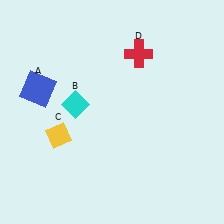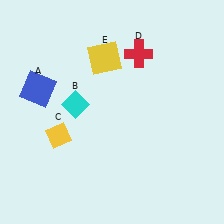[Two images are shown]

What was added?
A yellow square (E) was added in Image 2.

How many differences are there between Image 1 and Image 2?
There is 1 difference between the two images.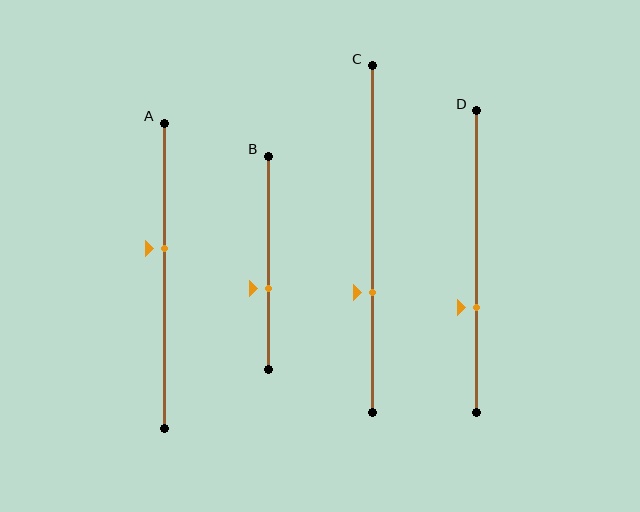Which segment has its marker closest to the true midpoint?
Segment A has its marker closest to the true midpoint.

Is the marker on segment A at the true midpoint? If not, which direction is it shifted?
No, the marker on segment A is shifted upward by about 9% of the segment length.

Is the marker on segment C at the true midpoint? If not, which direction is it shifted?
No, the marker on segment C is shifted downward by about 15% of the segment length.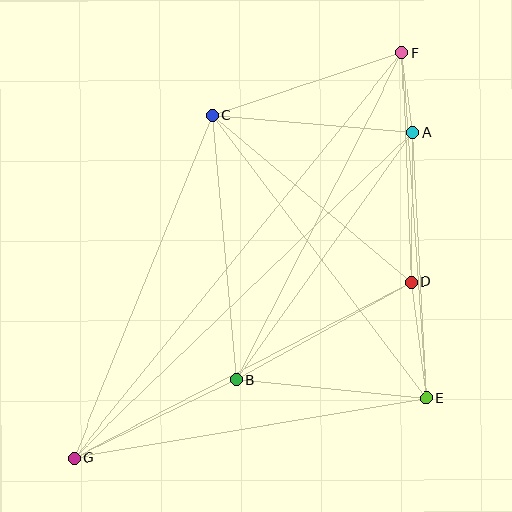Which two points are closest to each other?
Points A and F are closest to each other.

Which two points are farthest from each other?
Points F and G are farthest from each other.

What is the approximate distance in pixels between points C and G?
The distance between C and G is approximately 369 pixels.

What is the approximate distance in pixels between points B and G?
The distance between B and G is approximately 180 pixels.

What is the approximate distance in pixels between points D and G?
The distance between D and G is approximately 380 pixels.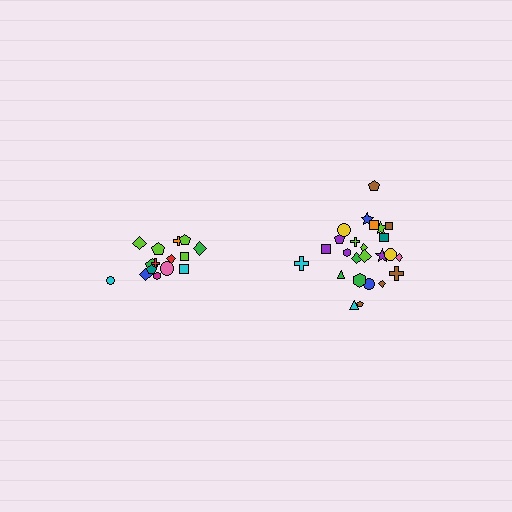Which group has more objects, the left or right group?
The right group.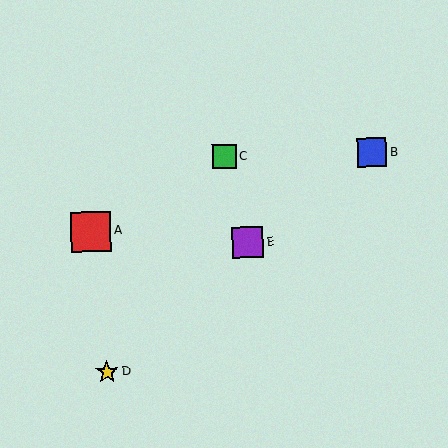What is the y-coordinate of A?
Object A is at y≈232.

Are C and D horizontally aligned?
No, C is at y≈157 and D is at y≈372.